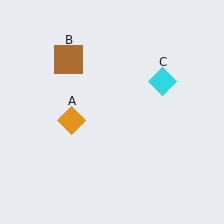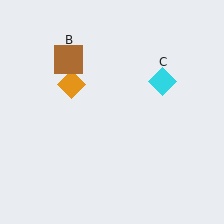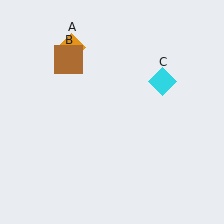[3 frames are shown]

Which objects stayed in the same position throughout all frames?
Brown square (object B) and cyan diamond (object C) remained stationary.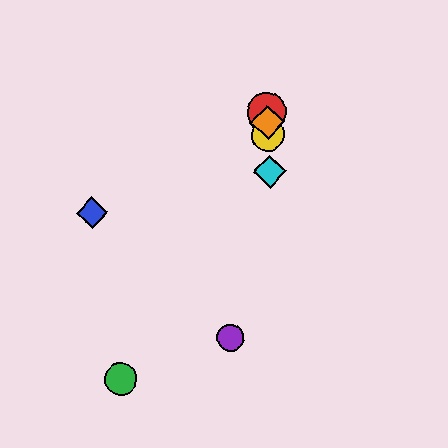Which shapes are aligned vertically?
The red circle, the yellow circle, the orange diamond, the cyan diamond are aligned vertically.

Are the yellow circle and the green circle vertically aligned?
No, the yellow circle is at x≈268 and the green circle is at x≈121.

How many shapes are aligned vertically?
4 shapes (the red circle, the yellow circle, the orange diamond, the cyan diamond) are aligned vertically.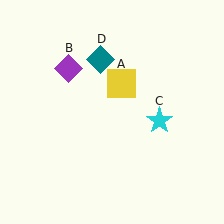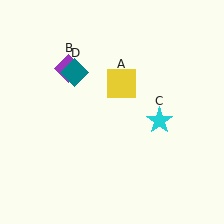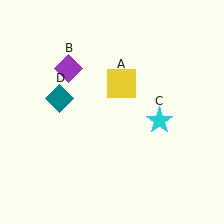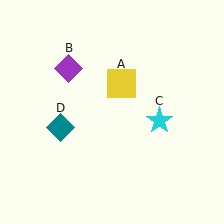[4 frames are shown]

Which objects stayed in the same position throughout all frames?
Yellow square (object A) and purple diamond (object B) and cyan star (object C) remained stationary.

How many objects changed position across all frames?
1 object changed position: teal diamond (object D).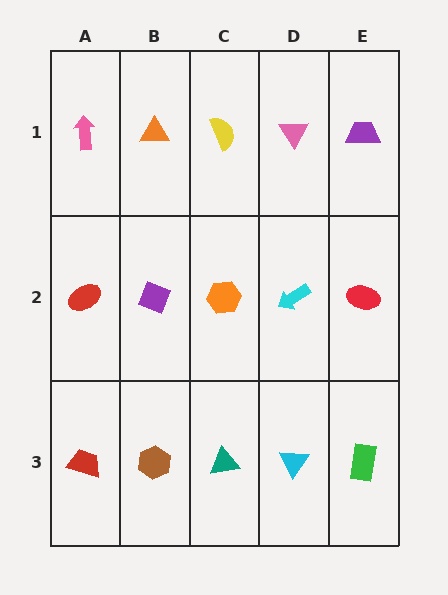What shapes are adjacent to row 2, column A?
A pink arrow (row 1, column A), a red trapezoid (row 3, column A), a purple diamond (row 2, column B).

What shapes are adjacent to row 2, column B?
An orange triangle (row 1, column B), a brown hexagon (row 3, column B), a red ellipse (row 2, column A), an orange hexagon (row 2, column C).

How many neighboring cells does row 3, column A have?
2.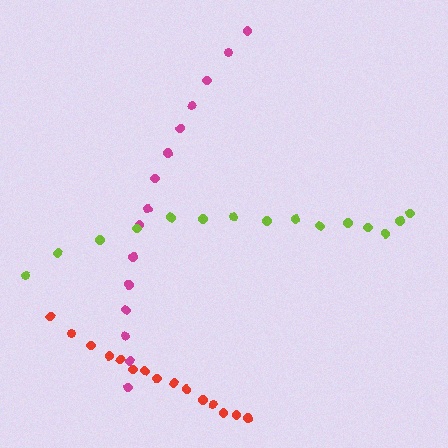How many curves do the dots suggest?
There are 3 distinct paths.